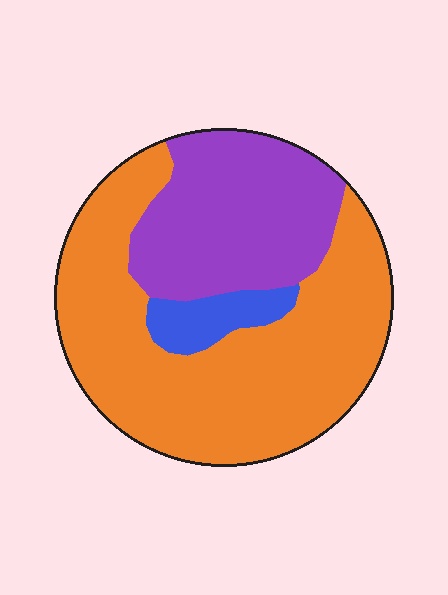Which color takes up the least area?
Blue, at roughly 5%.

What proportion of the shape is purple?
Purple takes up about one third (1/3) of the shape.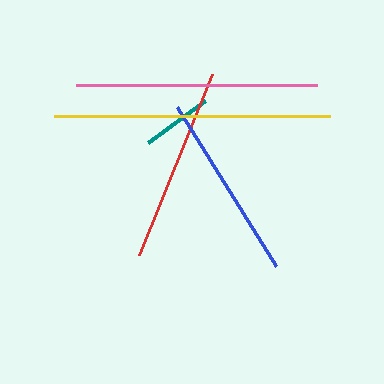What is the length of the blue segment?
The blue segment is approximately 188 pixels long.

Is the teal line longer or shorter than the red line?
The red line is longer than the teal line.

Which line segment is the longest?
The yellow line is the longest at approximately 277 pixels.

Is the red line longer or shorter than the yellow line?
The yellow line is longer than the red line.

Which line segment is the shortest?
The teal line is the shortest at approximately 71 pixels.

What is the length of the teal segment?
The teal segment is approximately 71 pixels long.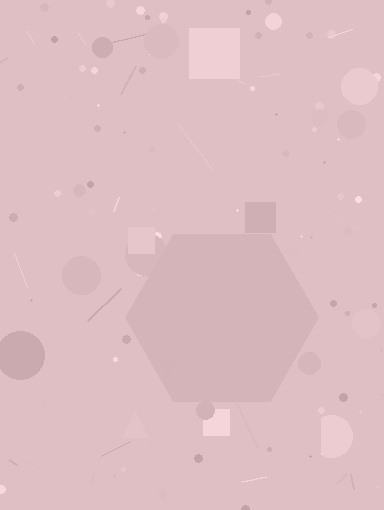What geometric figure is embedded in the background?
A hexagon is embedded in the background.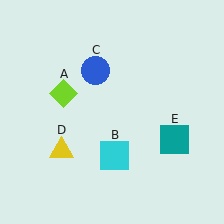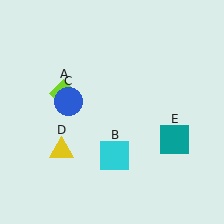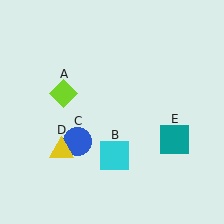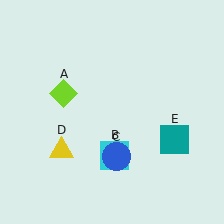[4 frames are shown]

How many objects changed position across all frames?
1 object changed position: blue circle (object C).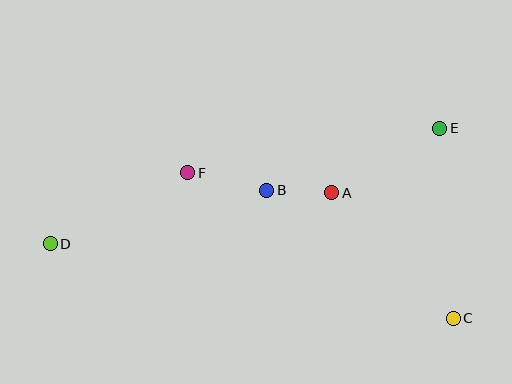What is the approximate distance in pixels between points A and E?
The distance between A and E is approximately 126 pixels.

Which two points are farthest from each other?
Points C and D are farthest from each other.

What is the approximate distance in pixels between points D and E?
The distance between D and E is approximately 407 pixels.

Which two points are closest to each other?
Points A and B are closest to each other.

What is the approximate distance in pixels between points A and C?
The distance between A and C is approximately 175 pixels.